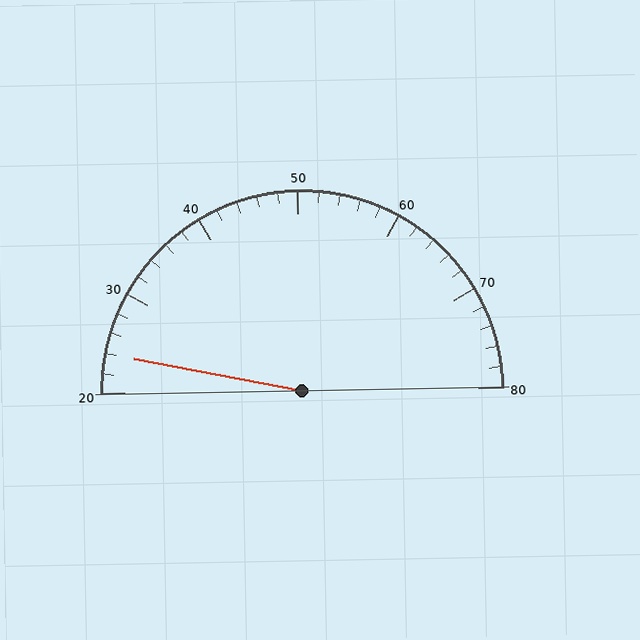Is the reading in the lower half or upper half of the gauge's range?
The reading is in the lower half of the range (20 to 80).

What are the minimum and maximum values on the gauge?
The gauge ranges from 20 to 80.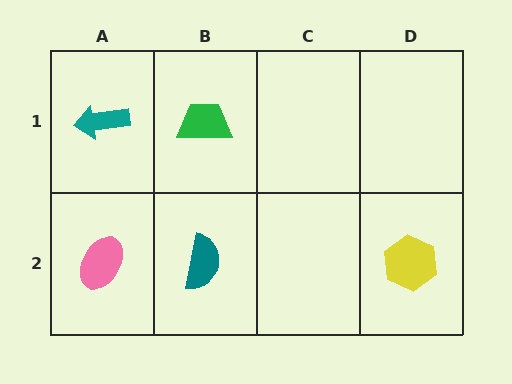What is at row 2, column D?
A yellow hexagon.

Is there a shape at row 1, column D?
No, that cell is empty.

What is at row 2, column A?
A pink ellipse.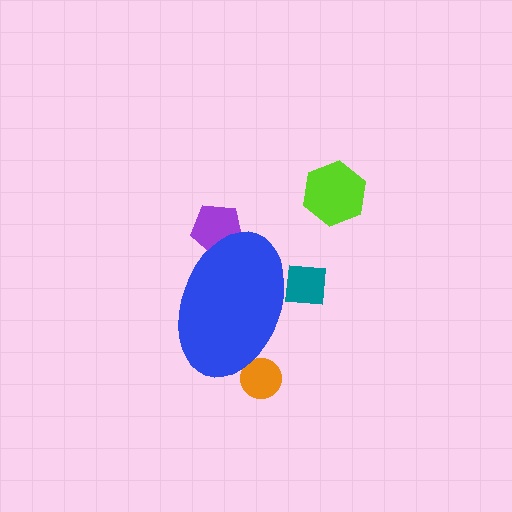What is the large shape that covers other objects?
A blue ellipse.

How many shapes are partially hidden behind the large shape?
3 shapes are partially hidden.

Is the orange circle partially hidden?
Yes, the orange circle is partially hidden behind the blue ellipse.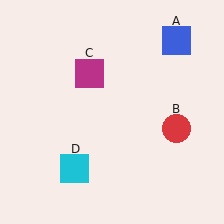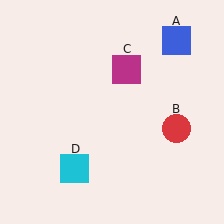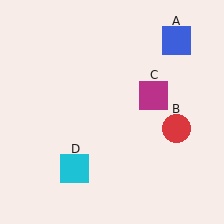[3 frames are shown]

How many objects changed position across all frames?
1 object changed position: magenta square (object C).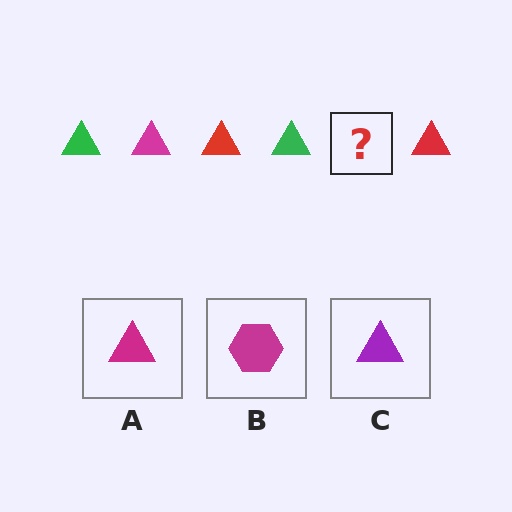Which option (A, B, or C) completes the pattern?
A.